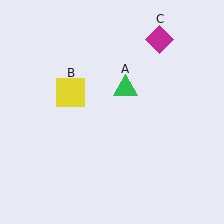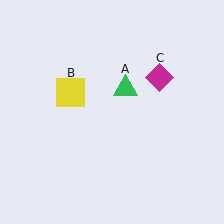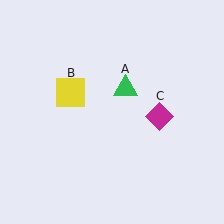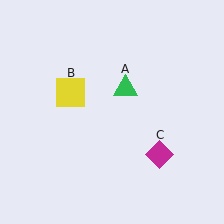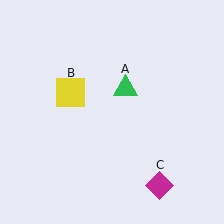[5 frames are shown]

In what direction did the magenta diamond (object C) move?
The magenta diamond (object C) moved down.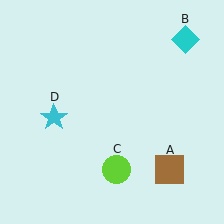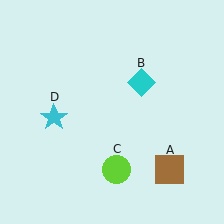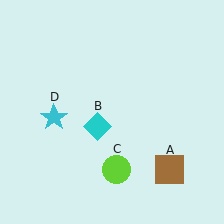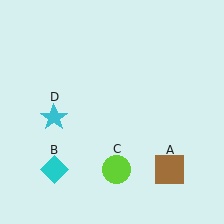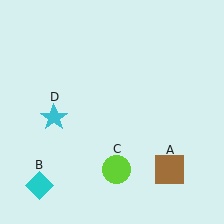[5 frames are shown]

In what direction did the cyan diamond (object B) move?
The cyan diamond (object B) moved down and to the left.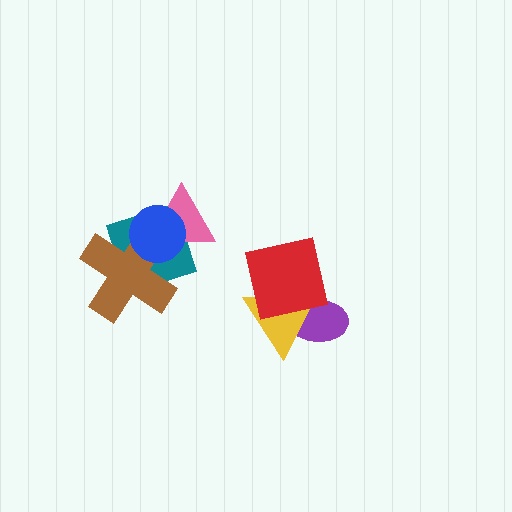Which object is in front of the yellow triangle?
The red square is in front of the yellow triangle.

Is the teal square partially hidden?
Yes, it is partially covered by another shape.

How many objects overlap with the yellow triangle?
2 objects overlap with the yellow triangle.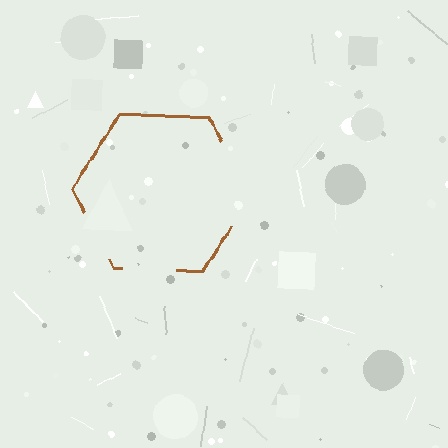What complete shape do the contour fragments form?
The contour fragments form a hexagon.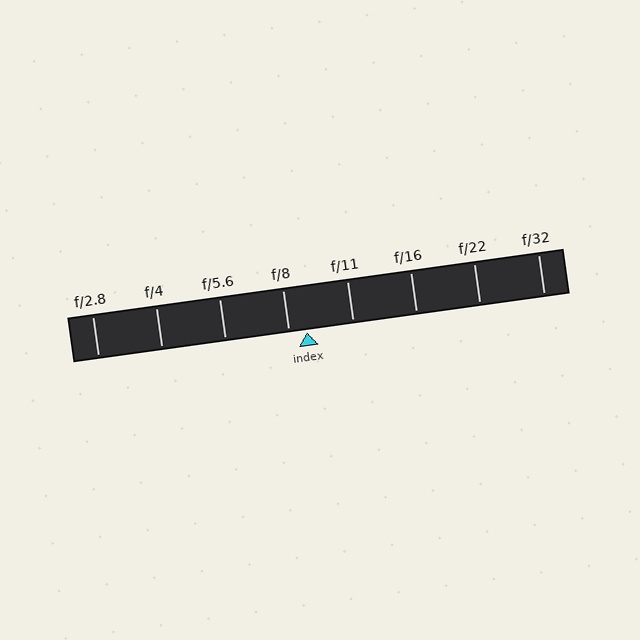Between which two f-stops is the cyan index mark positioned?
The index mark is between f/8 and f/11.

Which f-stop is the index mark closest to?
The index mark is closest to f/8.